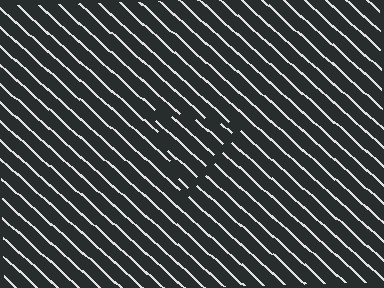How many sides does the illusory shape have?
3 sides — the line-ends trace a triangle.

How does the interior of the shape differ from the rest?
The interior of the shape contains the same grating, shifted by half a period — the contour is defined by the phase discontinuity where line-ends from the inner and outer gratings abut.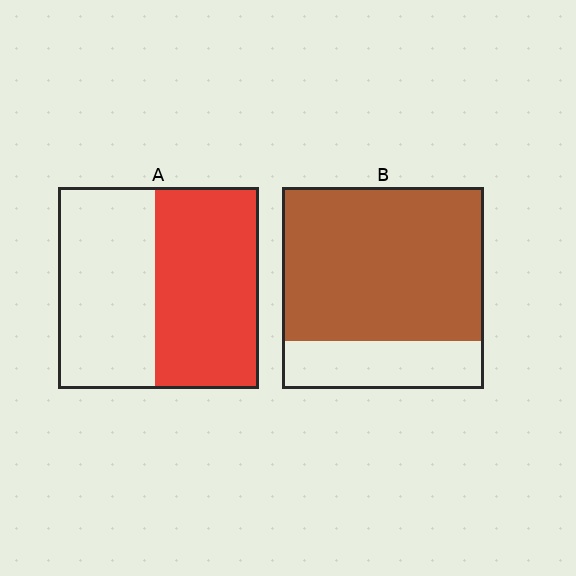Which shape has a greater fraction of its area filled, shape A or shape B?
Shape B.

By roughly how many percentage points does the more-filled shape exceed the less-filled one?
By roughly 25 percentage points (B over A).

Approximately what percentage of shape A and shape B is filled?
A is approximately 50% and B is approximately 75%.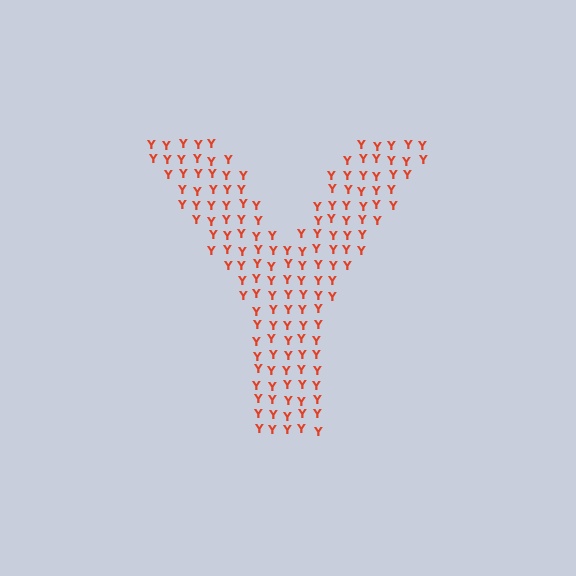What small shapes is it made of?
It is made of small letter Y's.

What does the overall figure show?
The overall figure shows the letter Y.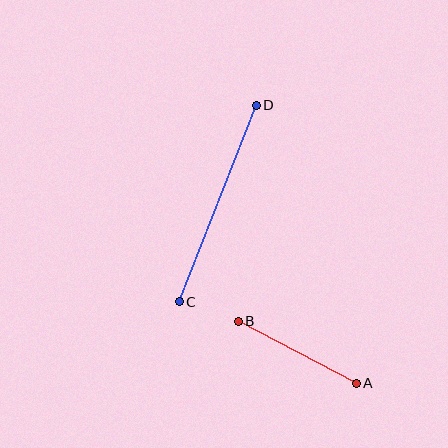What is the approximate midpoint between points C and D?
The midpoint is at approximately (218, 203) pixels.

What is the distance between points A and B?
The distance is approximately 133 pixels.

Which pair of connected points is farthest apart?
Points C and D are farthest apart.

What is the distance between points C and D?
The distance is approximately 211 pixels.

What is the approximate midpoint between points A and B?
The midpoint is at approximately (297, 352) pixels.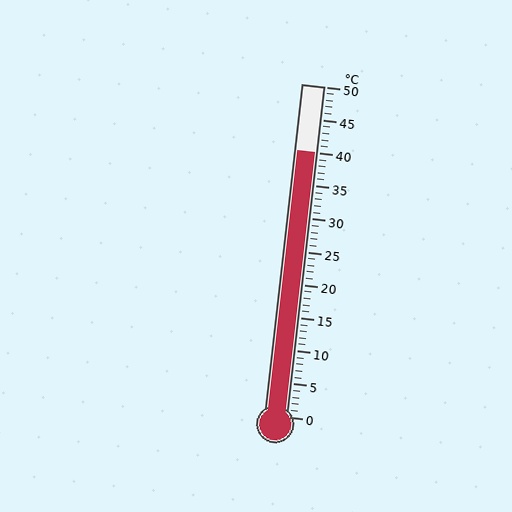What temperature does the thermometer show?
The thermometer shows approximately 40°C.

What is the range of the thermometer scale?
The thermometer scale ranges from 0°C to 50°C.